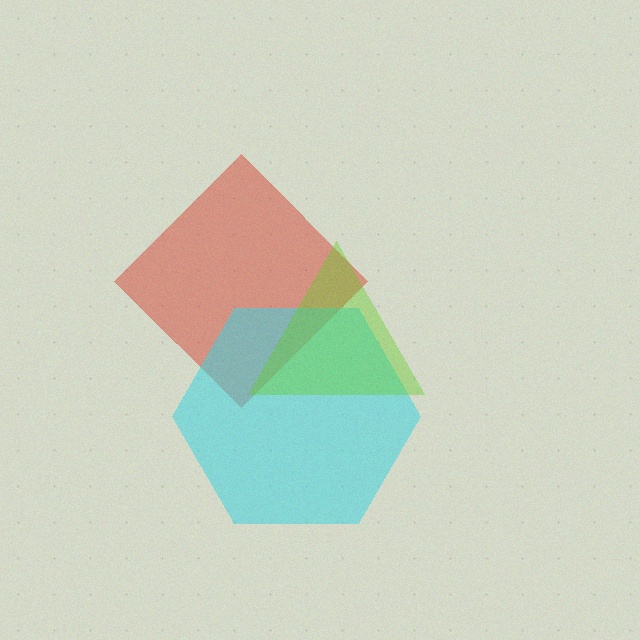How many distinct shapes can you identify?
There are 3 distinct shapes: a red diamond, a cyan hexagon, a lime triangle.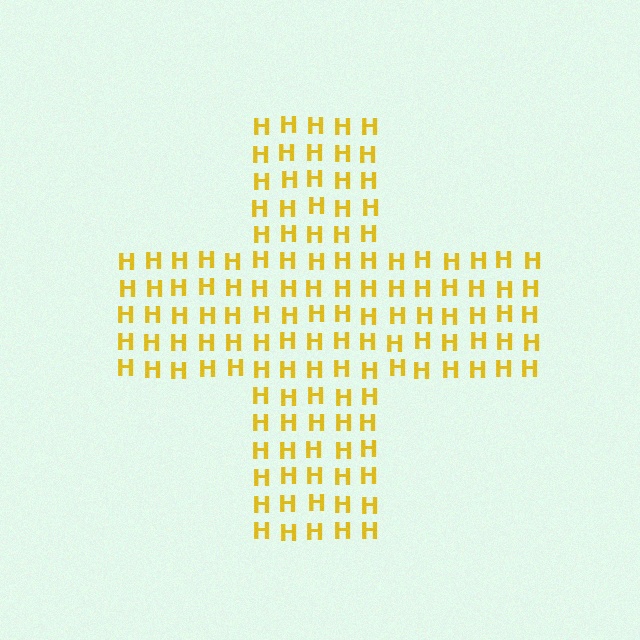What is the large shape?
The large shape is a cross.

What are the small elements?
The small elements are letter H's.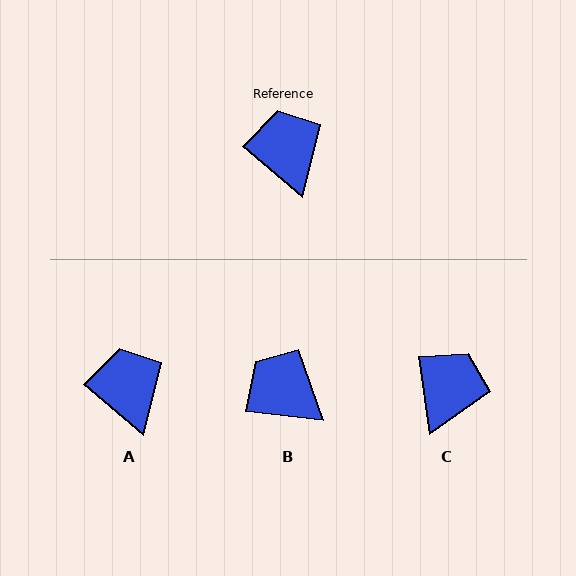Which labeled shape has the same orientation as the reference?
A.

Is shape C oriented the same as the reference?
No, it is off by about 41 degrees.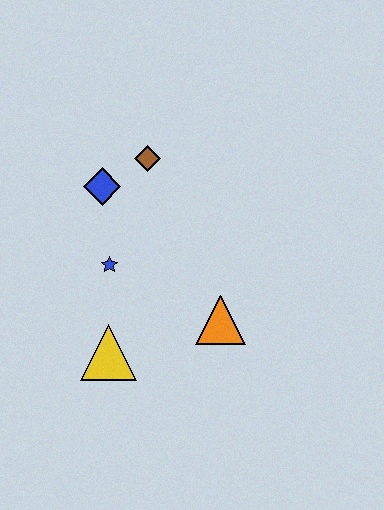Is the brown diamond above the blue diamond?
Yes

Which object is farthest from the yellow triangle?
The brown diamond is farthest from the yellow triangle.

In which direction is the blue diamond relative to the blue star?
The blue diamond is above the blue star.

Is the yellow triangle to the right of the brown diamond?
No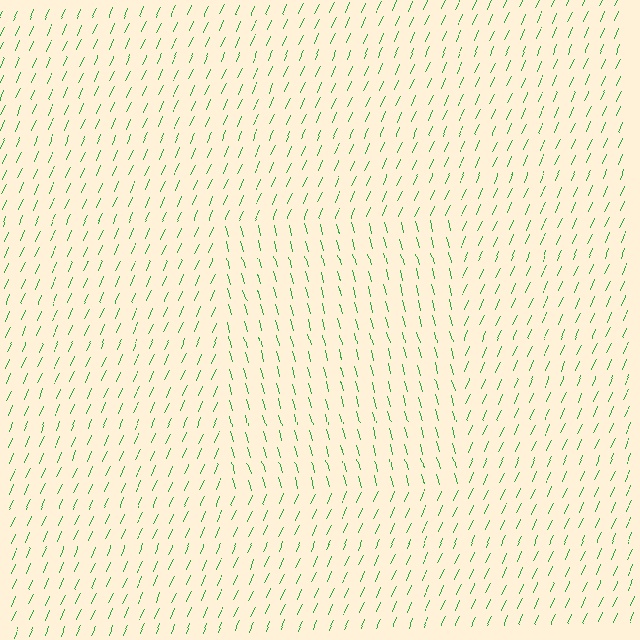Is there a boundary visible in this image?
Yes, there is a texture boundary formed by a change in line orientation.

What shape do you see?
I see a rectangle.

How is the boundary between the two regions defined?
The boundary is defined purely by a change in line orientation (approximately 39 degrees difference). All lines are the same color and thickness.